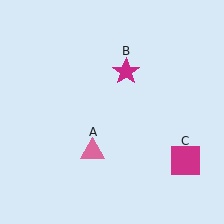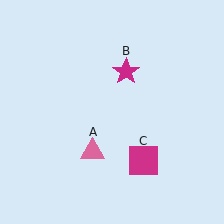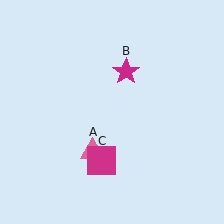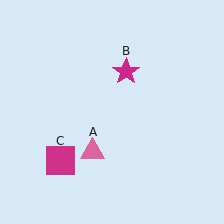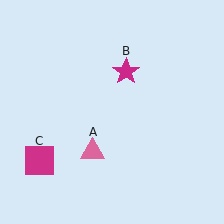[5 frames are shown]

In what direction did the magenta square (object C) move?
The magenta square (object C) moved left.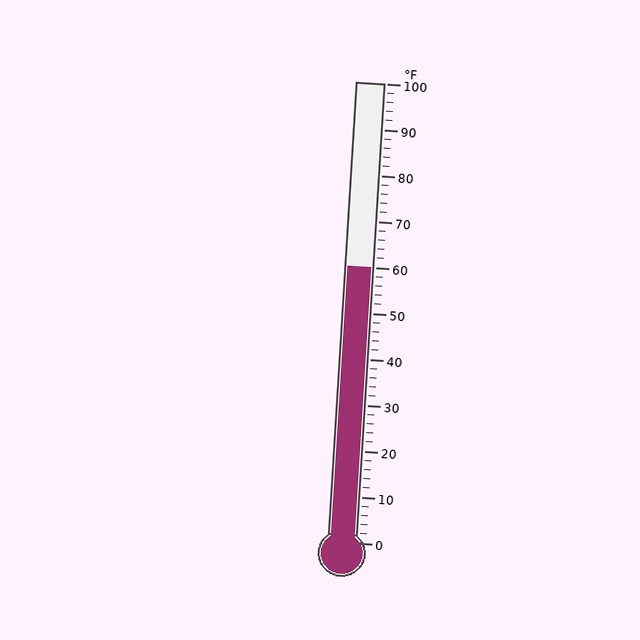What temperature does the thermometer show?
The thermometer shows approximately 60°F.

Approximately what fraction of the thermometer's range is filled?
The thermometer is filled to approximately 60% of its range.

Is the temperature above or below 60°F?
The temperature is at 60°F.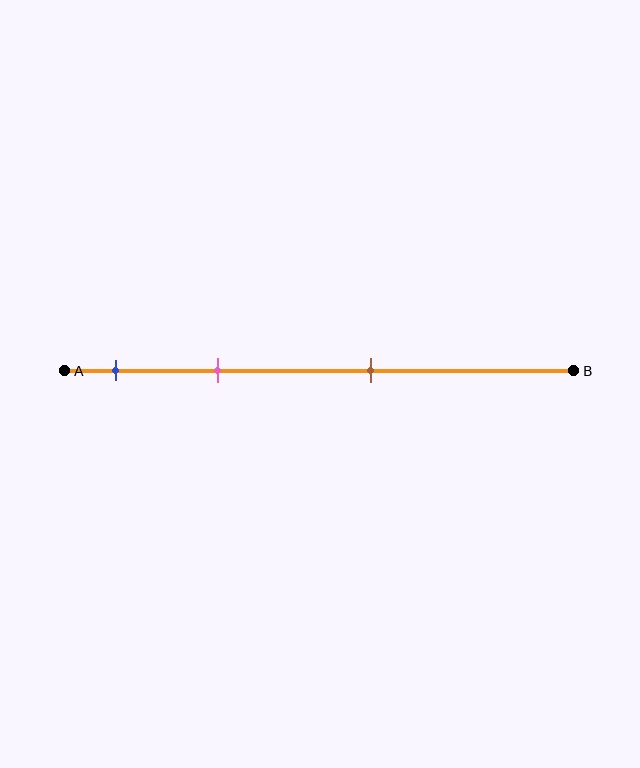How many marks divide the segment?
There are 3 marks dividing the segment.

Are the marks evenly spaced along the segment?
No, the marks are not evenly spaced.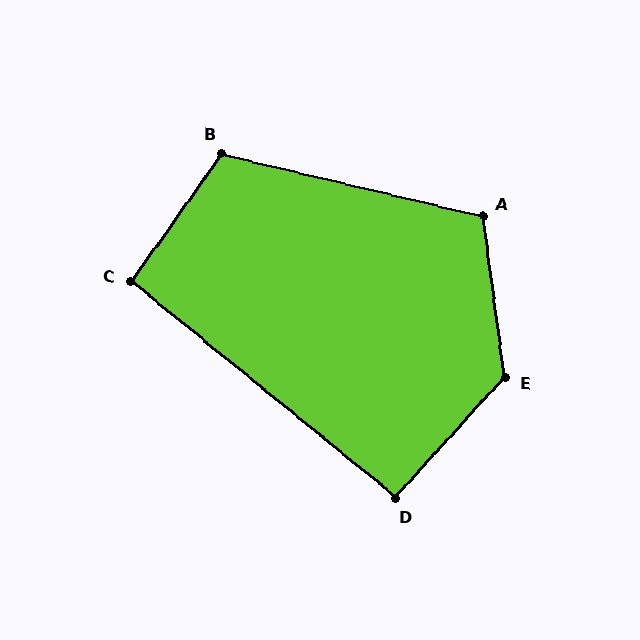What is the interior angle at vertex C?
Approximately 94 degrees (approximately right).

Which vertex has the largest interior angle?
E, at approximately 130 degrees.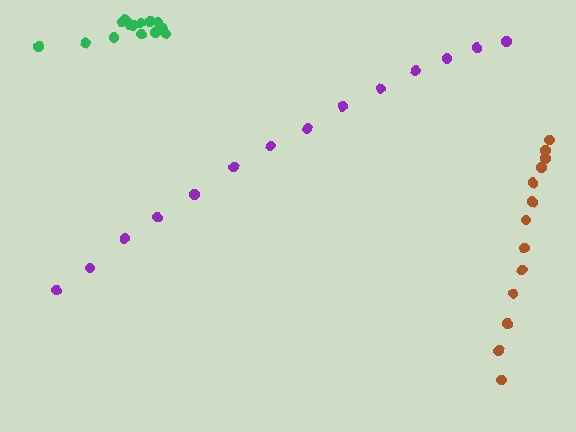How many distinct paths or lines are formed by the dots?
There are 3 distinct paths.